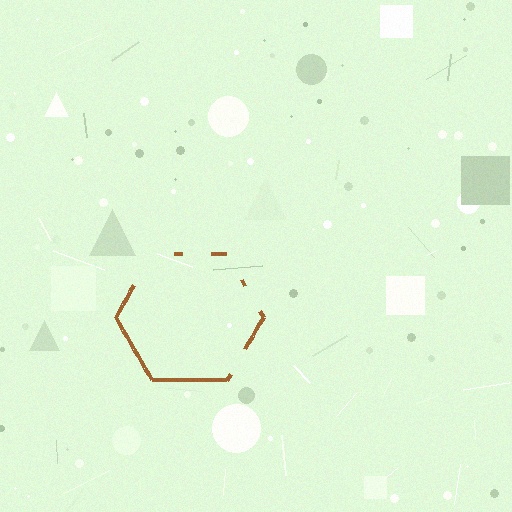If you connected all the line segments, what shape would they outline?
They would outline a hexagon.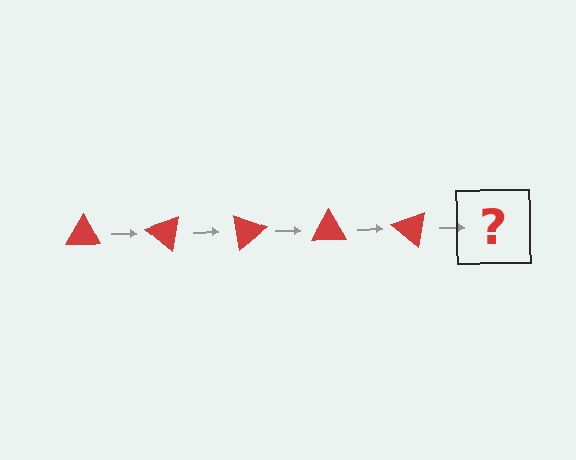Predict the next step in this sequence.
The next step is a red triangle rotated 200 degrees.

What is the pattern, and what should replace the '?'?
The pattern is that the triangle rotates 40 degrees each step. The '?' should be a red triangle rotated 200 degrees.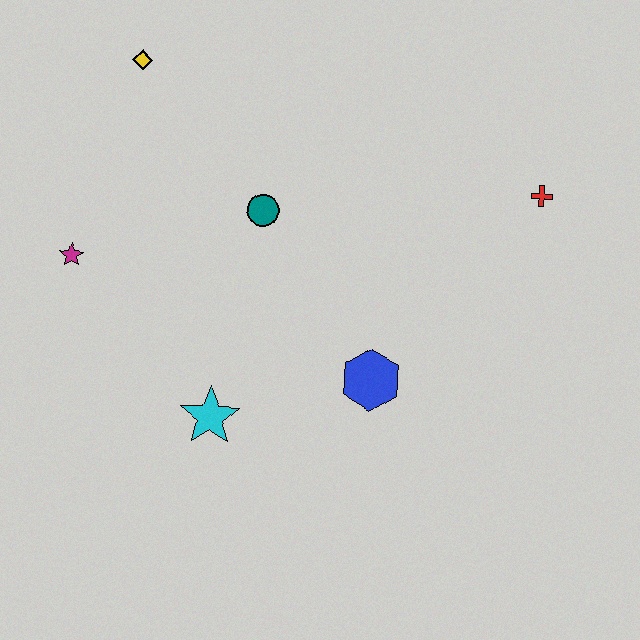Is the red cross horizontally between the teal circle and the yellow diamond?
No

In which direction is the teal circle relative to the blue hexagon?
The teal circle is above the blue hexagon.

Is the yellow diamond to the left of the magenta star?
No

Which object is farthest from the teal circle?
The red cross is farthest from the teal circle.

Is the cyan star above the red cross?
No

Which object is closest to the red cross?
The blue hexagon is closest to the red cross.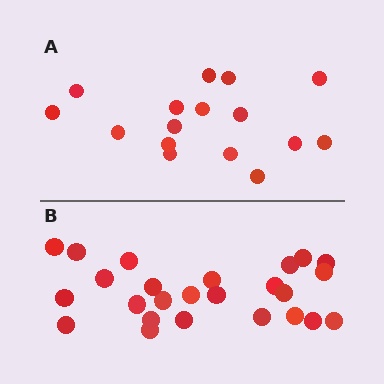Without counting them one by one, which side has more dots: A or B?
Region B (the bottom region) has more dots.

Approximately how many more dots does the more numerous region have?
Region B has roughly 8 or so more dots than region A.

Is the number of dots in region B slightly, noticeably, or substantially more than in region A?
Region B has substantially more. The ratio is roughly 1.6 to 1.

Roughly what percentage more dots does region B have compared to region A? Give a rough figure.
About 55% more.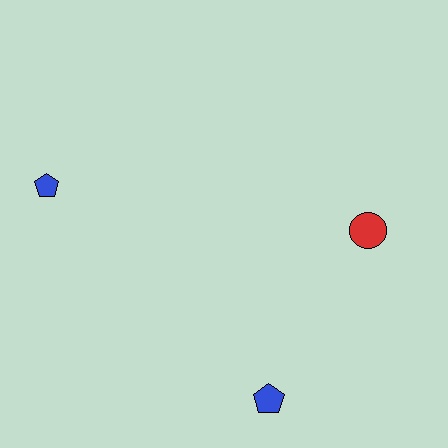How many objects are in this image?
There are 3 objects.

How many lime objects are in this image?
There are no lime objects.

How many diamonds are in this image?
There are no diamonds.